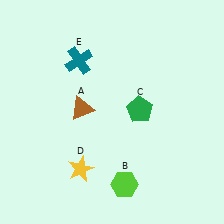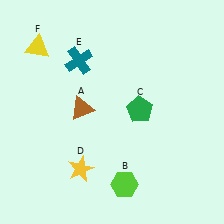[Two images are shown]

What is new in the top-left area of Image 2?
A yellow triangle (F) was added in the top-left area of Image 2.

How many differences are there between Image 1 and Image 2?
There is 1 difference between the two images.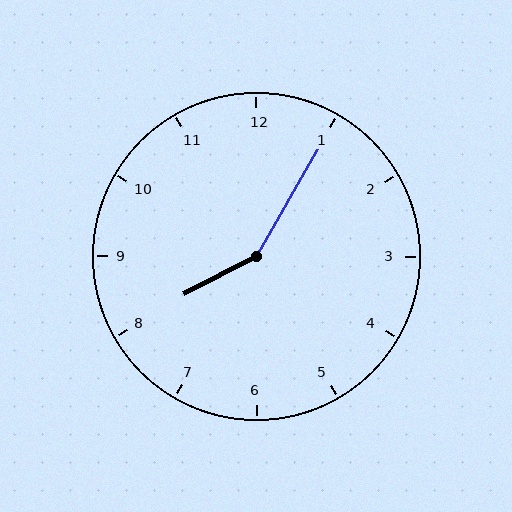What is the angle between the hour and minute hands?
Approximately 148 degrees.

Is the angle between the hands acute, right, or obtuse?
It is obtuse.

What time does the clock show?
8:05.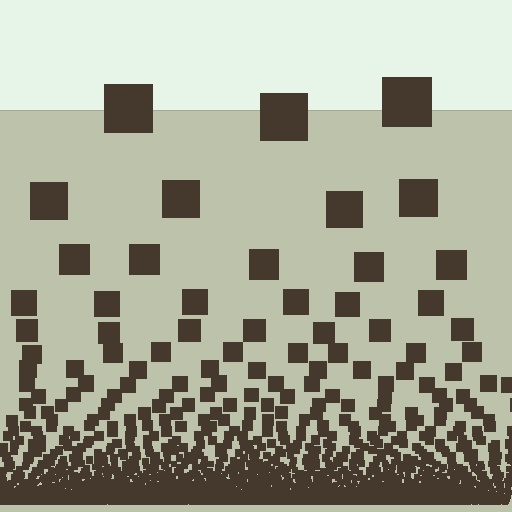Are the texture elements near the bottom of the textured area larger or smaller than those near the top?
Smaller. The gradient is inverted — elements near the bottom are smaller and denser.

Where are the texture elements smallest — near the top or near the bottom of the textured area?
Near the bottom.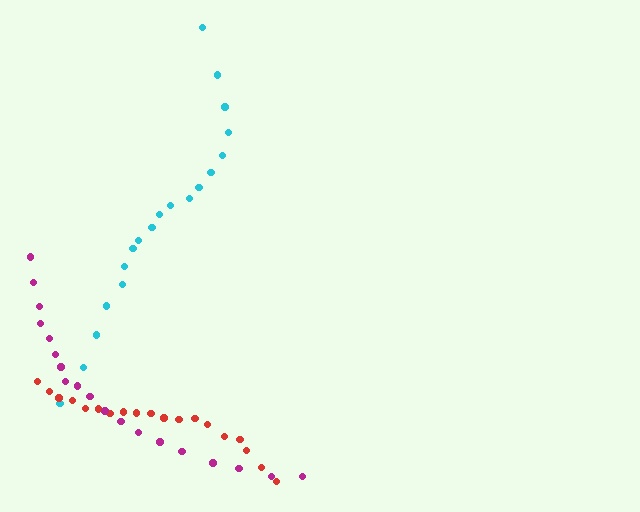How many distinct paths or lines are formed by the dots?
There are 3 distinct paths.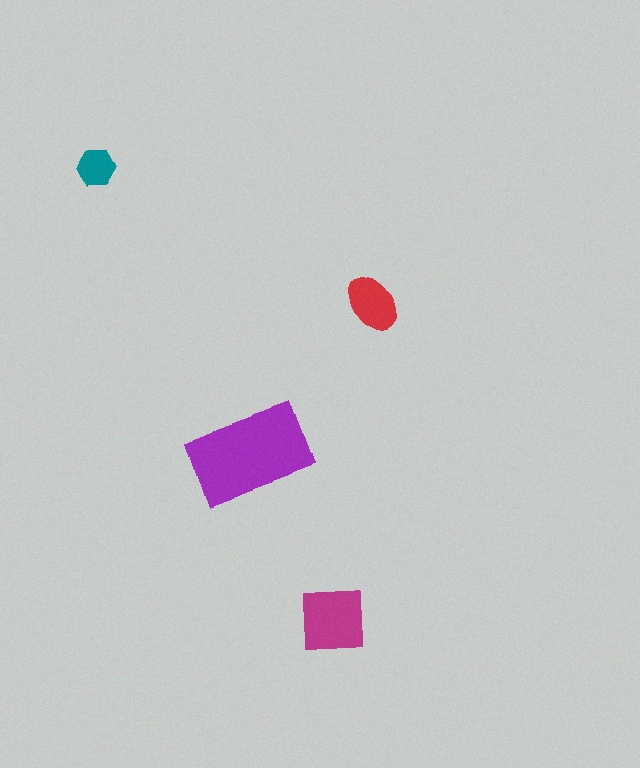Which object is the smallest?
The teal hexagon.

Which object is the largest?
The purple rectangle.